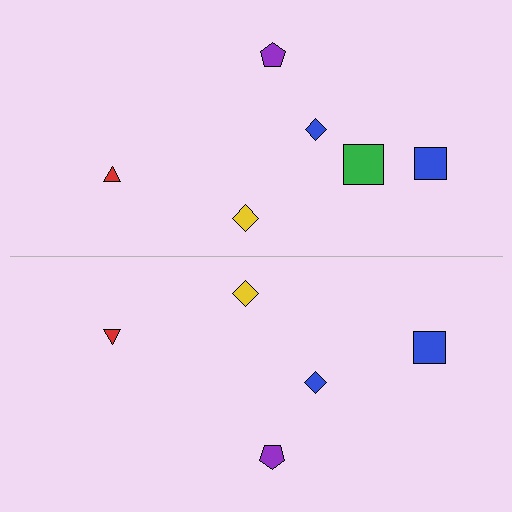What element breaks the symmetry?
A green square is missing from the bottom side.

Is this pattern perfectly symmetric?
No, the pattern is not perfectly symmetric. A green square is missing from the bottom side.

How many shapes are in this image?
There are 11 shapes in this image.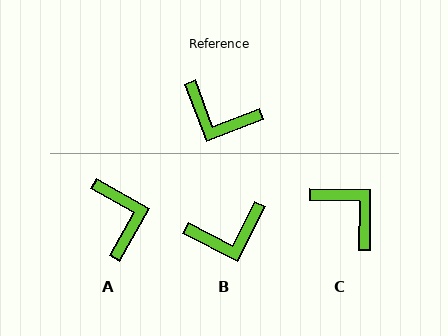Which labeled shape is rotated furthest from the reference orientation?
C, about 159 degrees away.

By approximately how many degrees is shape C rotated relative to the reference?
Approximately 159 degrees counter-clockwise.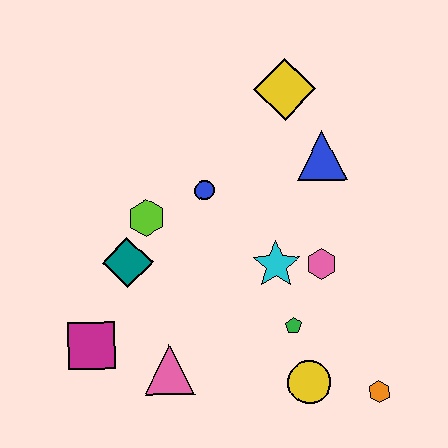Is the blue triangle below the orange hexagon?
No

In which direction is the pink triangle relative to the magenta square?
The pink triangle is to the right of the magenta square.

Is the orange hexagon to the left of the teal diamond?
No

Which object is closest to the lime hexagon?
The teal diamond is closest to the lime hexagon.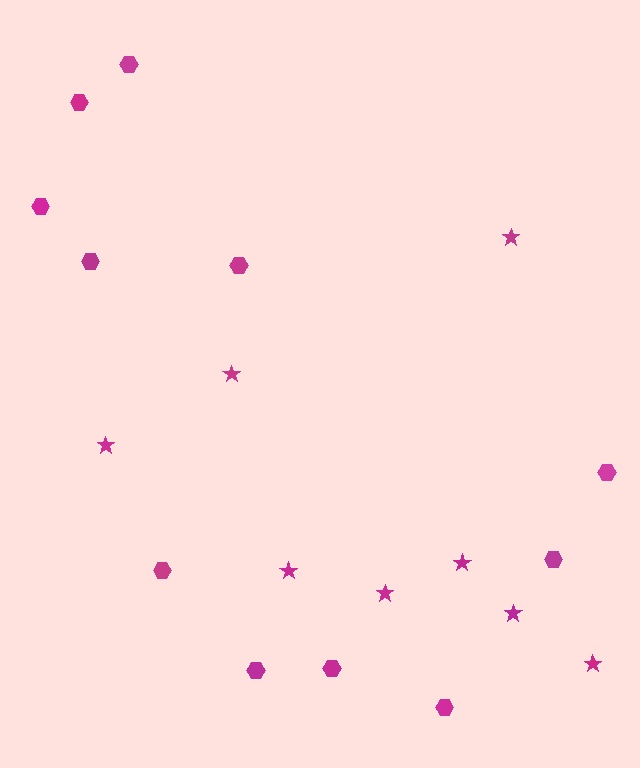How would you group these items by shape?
There are 2 groups: one group of hexagons (11) and one group of stars (8).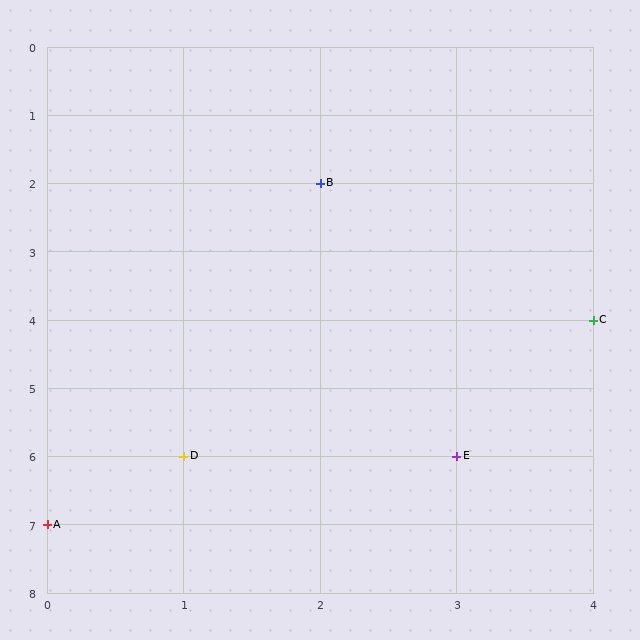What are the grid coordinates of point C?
Point C is at grid coordinates (4, 4).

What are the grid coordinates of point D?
Point D is at grid coordinates (1, 6).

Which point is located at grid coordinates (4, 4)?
Point C is at (4, 4).